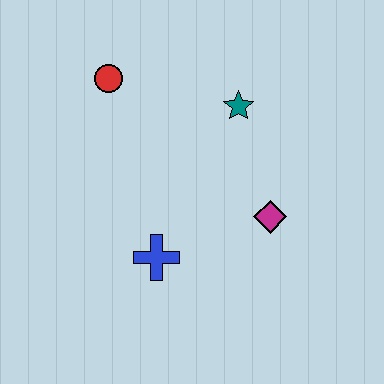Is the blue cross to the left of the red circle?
No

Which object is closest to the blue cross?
The magenta diamond is closest to the blue cross.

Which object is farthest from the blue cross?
The red circle is farthest from the blue cross.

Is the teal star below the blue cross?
No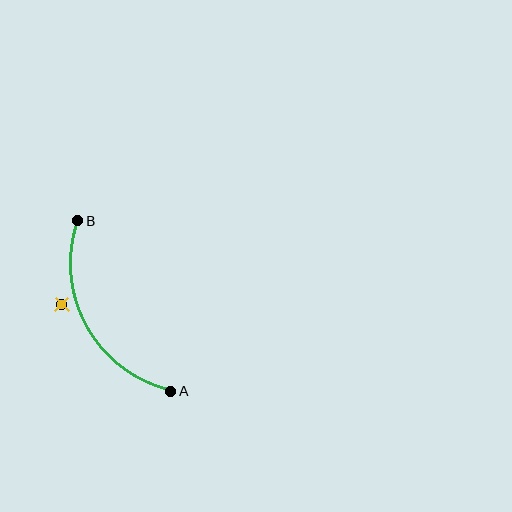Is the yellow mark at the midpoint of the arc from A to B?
No — the yellow mark does not lie on the arc at all. It sits slightly outside the curve.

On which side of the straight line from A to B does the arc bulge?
The arc bulges to the left of the straight line connecting A and B.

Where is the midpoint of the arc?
The arc midpoint is the point on the curve farthest from the straight line joining A and B. It sits to the left of that line.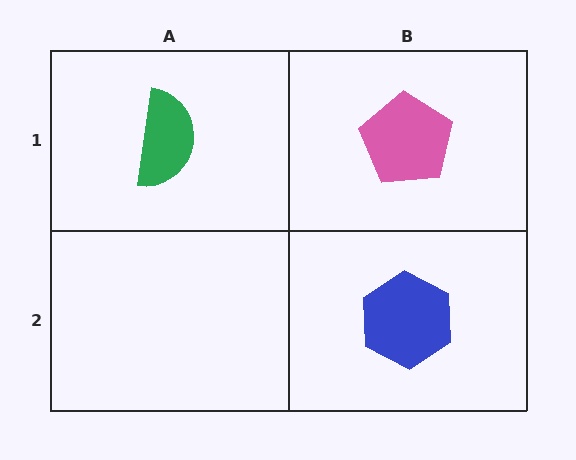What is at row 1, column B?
A pink pentagon.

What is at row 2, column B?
A blue hexagon.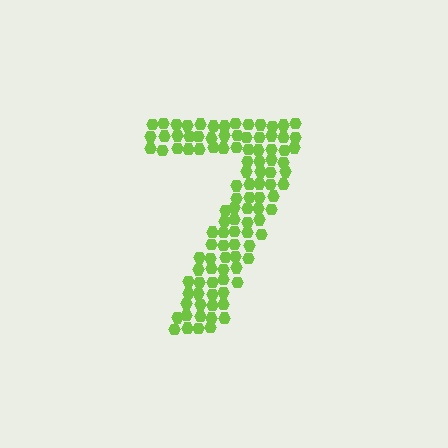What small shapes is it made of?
It is made of small hexagons.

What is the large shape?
The large shape is the digit 7.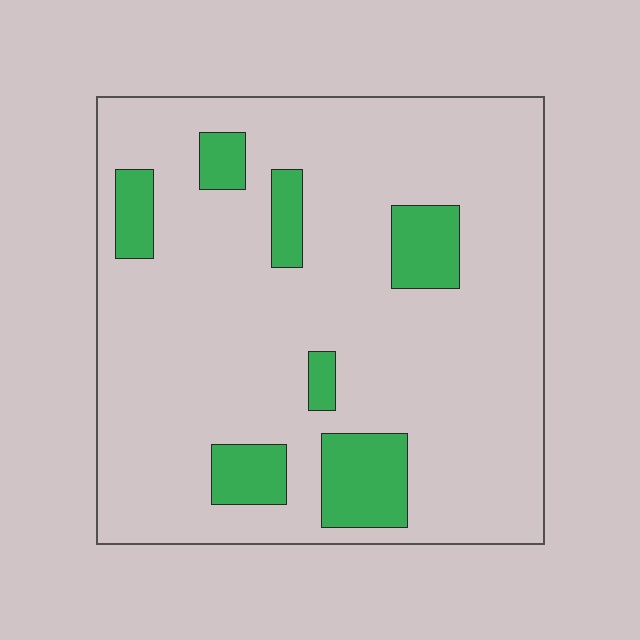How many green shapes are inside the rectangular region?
7.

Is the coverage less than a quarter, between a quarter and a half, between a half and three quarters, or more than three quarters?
Less than a quarter.